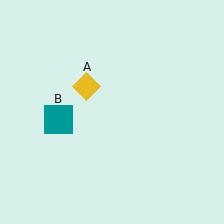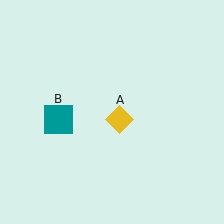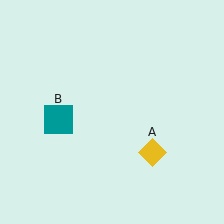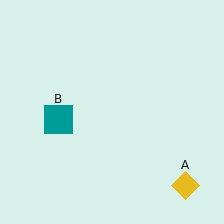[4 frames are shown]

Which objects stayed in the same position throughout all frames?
Teal square (object B) remained stationary.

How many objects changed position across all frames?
1 object changed position: yellow diamond (object A).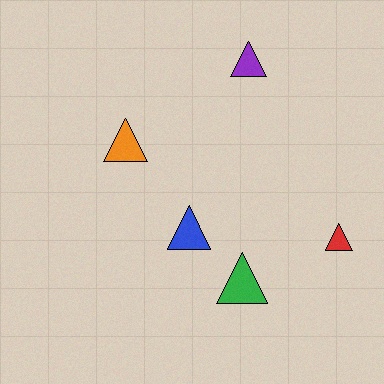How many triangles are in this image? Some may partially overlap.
There are 5 triangles.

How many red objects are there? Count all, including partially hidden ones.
There is 1 red object.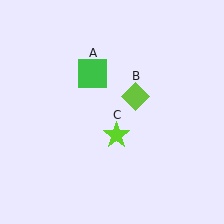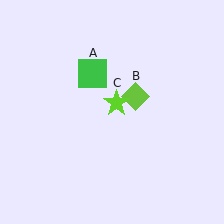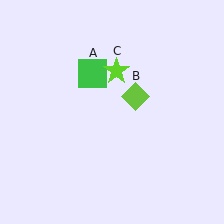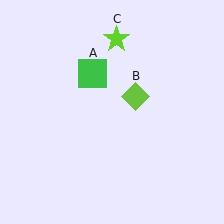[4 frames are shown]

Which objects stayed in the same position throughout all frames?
Green square (object A) and lime diamond (object B) remained stationary.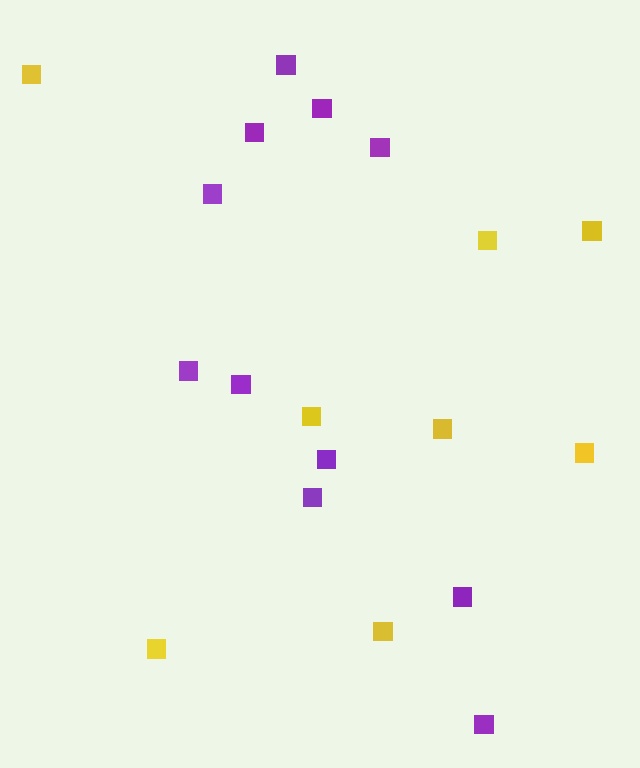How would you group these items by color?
There are 2 groups: one group of purple squares (11) and one group of yellow squares (8).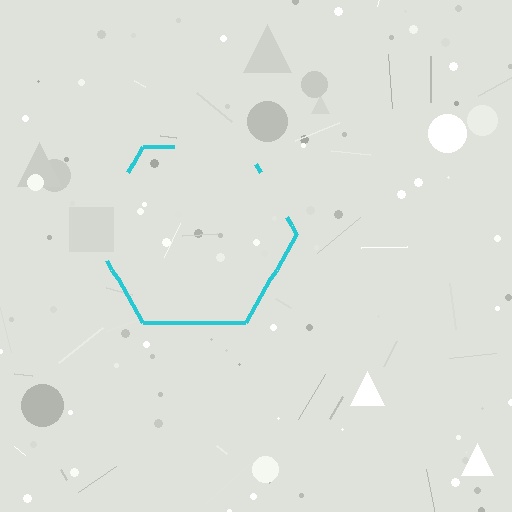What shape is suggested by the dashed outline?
The dashed outline suggests a hexagon.